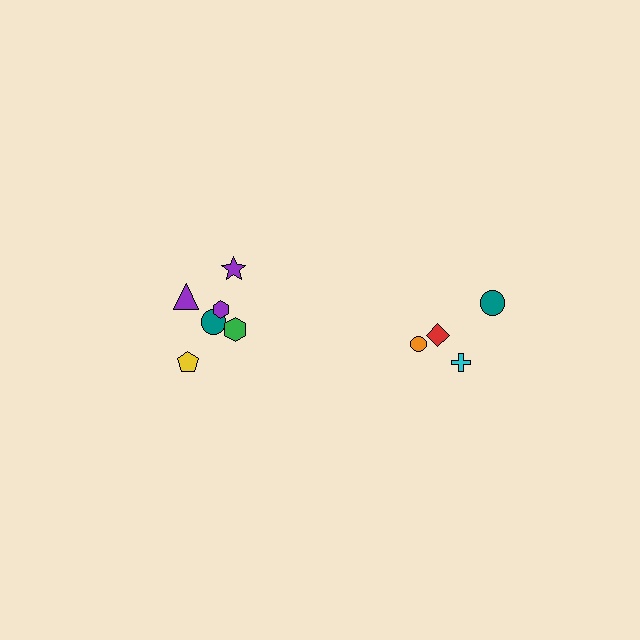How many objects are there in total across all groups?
There are 10 objects.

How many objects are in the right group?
There are 4 objects.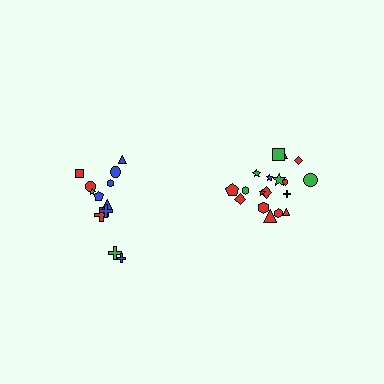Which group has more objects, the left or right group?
The right group.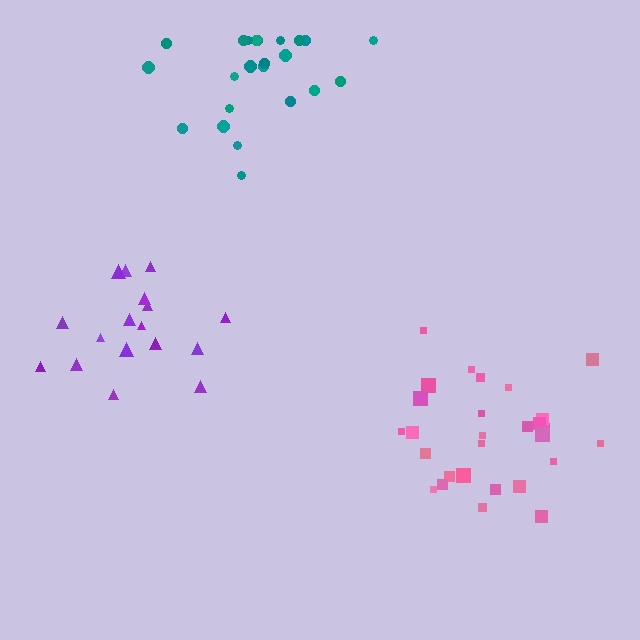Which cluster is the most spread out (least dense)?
Purple.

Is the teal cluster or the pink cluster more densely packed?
Pink.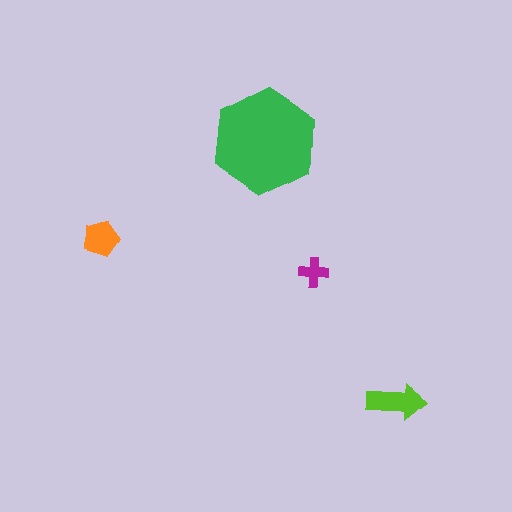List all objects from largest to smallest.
The green hexagon, the lime arrow, the orange pentagon, the magenta cross.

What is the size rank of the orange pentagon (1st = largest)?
3rd.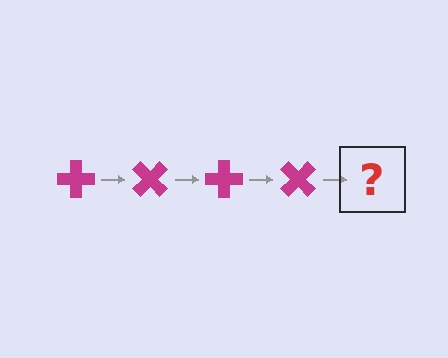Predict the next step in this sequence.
The next step is a magenta cross rotated 180 degrees.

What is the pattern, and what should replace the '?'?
The pattern is that the cross rotates 45 degrees each step. The '?' should be a magenta cross rotated 180 degrees.